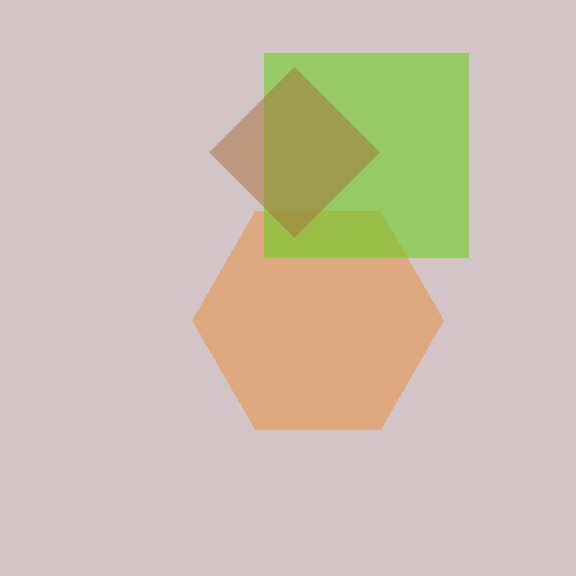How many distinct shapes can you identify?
There are 3 distinct shapes: an orange hexagon, a lime square, a brown diamond.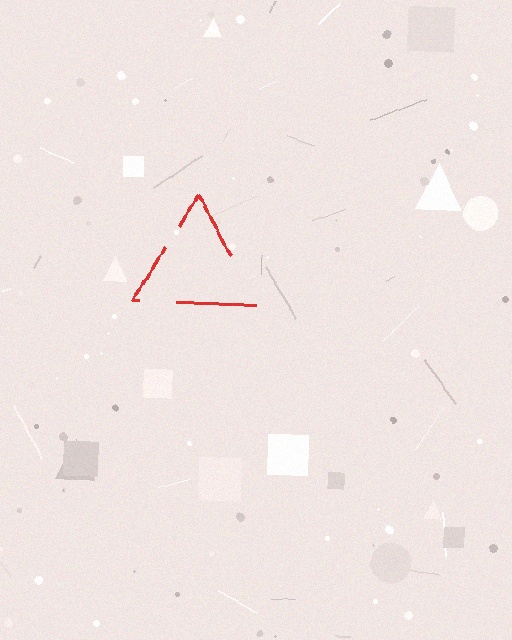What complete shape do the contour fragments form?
The contour fragments form a triangle.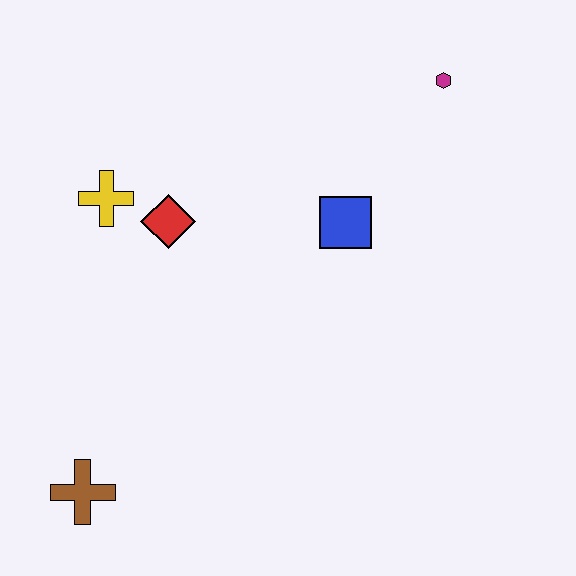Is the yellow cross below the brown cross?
No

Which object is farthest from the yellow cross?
The magenta hexagon is farthest from the yellow cross.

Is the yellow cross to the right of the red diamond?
No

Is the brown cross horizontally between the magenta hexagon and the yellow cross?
No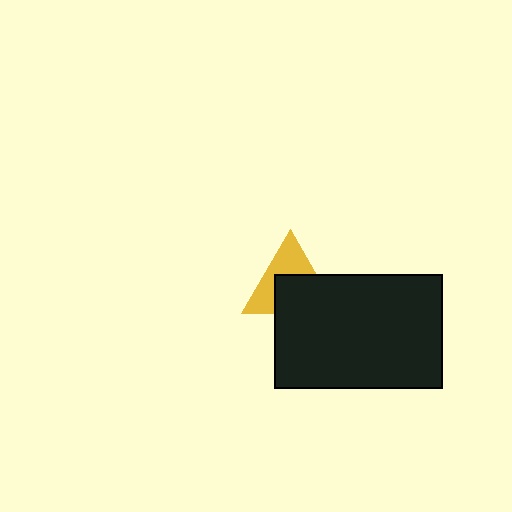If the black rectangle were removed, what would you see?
You would see the complete yellow triangle.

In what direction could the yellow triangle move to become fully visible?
The yellow triangle could move up. That would shift it out from behind the black rectangle entirely.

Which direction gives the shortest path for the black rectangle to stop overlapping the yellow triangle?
Moving down gives the shortest separation.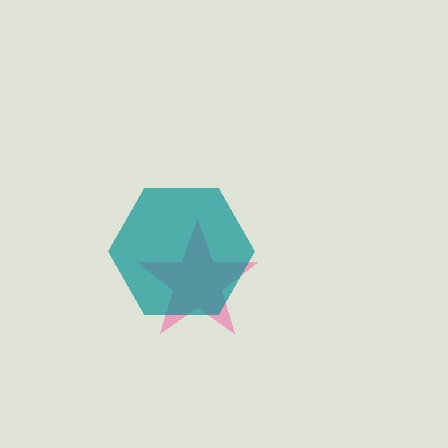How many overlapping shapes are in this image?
There are 2 overlapping shapes in the image.